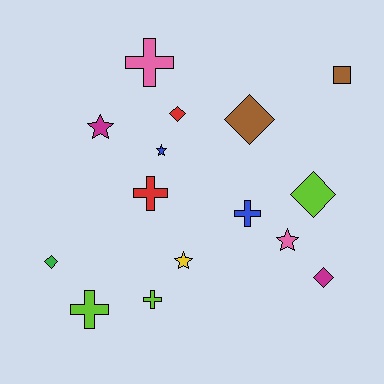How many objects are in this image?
There are 15 objects.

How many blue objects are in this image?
There are 2 blue objects.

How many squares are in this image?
There is 1 square.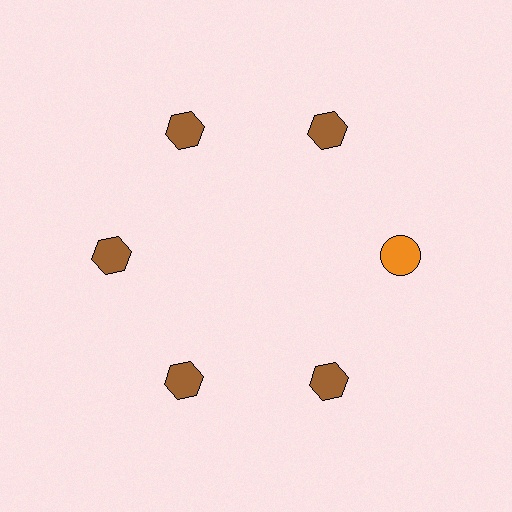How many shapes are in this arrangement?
There are 6 shapes arranged in a ring pattern.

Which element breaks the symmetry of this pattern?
The orange circle at roughly the 3 o'clock position breaks the symmetry. All other shapes are brown hexagons.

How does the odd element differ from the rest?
It differs in both color (orange instead of brown) and shape (circle instead of hexagon).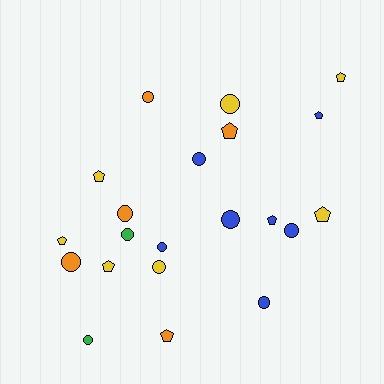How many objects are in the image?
There are 21 objects.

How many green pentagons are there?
There are no green pentagons.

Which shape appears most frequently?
Circle, with 12 objects.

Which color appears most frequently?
Yellow, with 7 objects.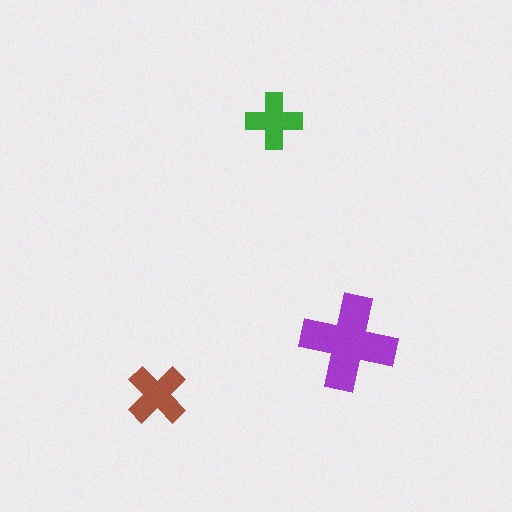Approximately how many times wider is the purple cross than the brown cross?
About 1.5 times wider.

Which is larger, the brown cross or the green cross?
The brown one.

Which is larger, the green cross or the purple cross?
The purple one.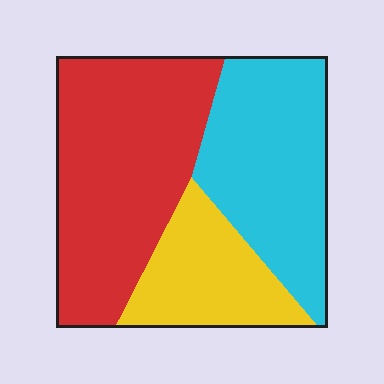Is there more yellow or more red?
Red.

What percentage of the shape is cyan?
Cyan takes up between a quarter and a half of the shape.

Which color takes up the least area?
Yellow, at roughly 20%.